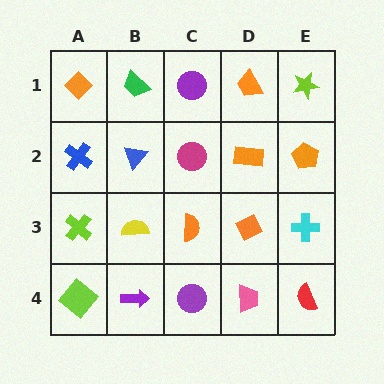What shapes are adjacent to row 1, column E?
An orange pentagon (row 2, column E), an orange trapezoid (row 1, column D).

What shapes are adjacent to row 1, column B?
A blue triangle (row 2, column B), an orange diamond (row 1, column A), a purple circle (row 1, column C).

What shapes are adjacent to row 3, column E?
An orange pentagon (row 2, column E), a red semicircle (row 4, column E), an orange diamond (row 3, column D).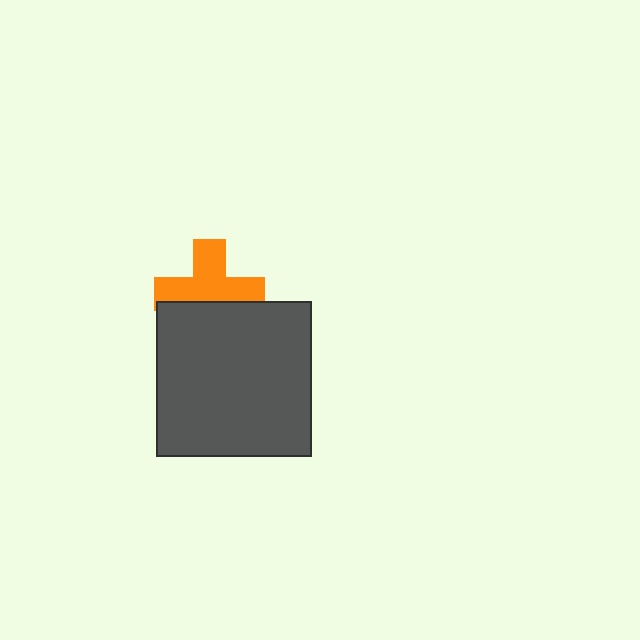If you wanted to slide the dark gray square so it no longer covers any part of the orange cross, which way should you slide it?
Slide it down — that is the most direct way to separate the two shapes.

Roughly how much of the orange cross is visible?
About half of it is visible (roughly 63%).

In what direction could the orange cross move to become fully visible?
The orange cross could move up. That would shift it out from behind the dark gray square entirely.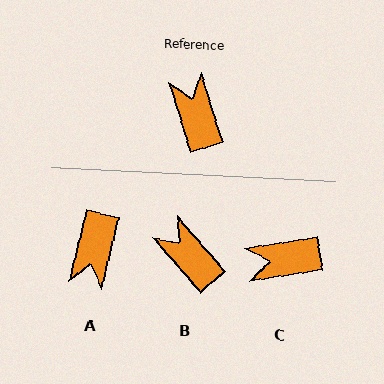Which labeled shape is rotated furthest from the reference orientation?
A, about 149 degrees away.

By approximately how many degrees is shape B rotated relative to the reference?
Approximately 24 degrees counter-clockwise.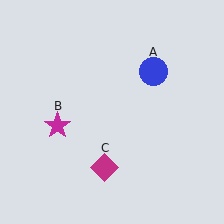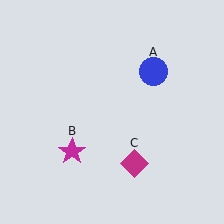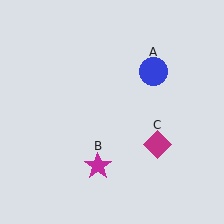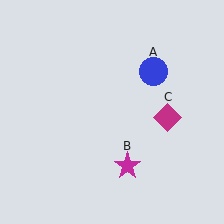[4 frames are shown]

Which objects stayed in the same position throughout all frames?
Blue circle (object A) remained stationary.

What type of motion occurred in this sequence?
The magenta star (object B), magenta diamond (object C) rotated counterclockwise around the center of the scene.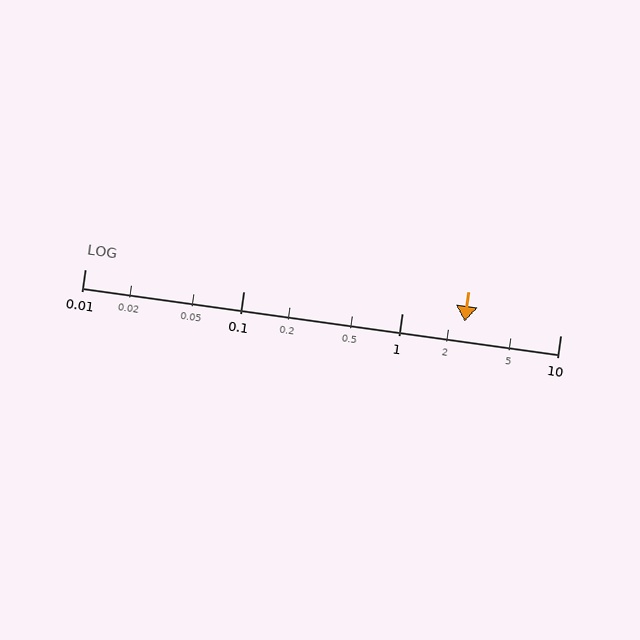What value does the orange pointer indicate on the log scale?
The pointer indicates approximately 2.5.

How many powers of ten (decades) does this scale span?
The scale spans 3 decades, from 0.01 to 10.